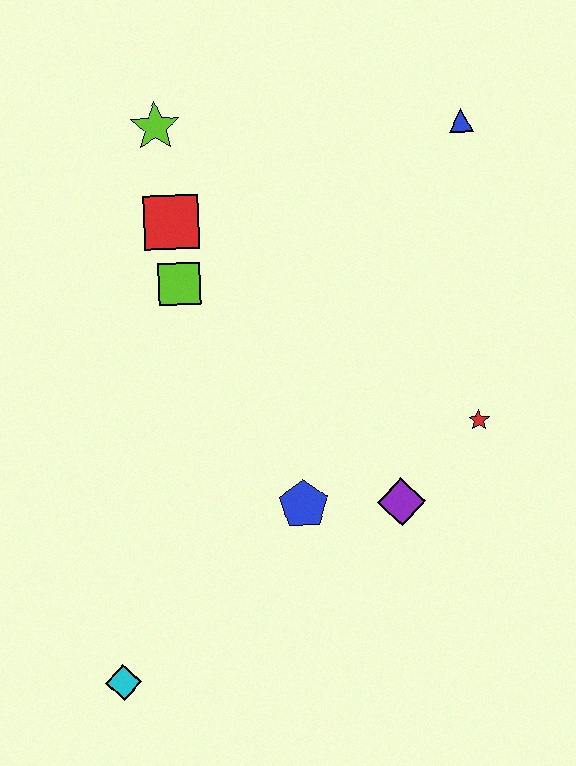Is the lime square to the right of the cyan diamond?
Yes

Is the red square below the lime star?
Yes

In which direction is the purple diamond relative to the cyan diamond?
The purple diamond is to the right of the cyan diamond.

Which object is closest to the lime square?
The red square is closest to the lime square.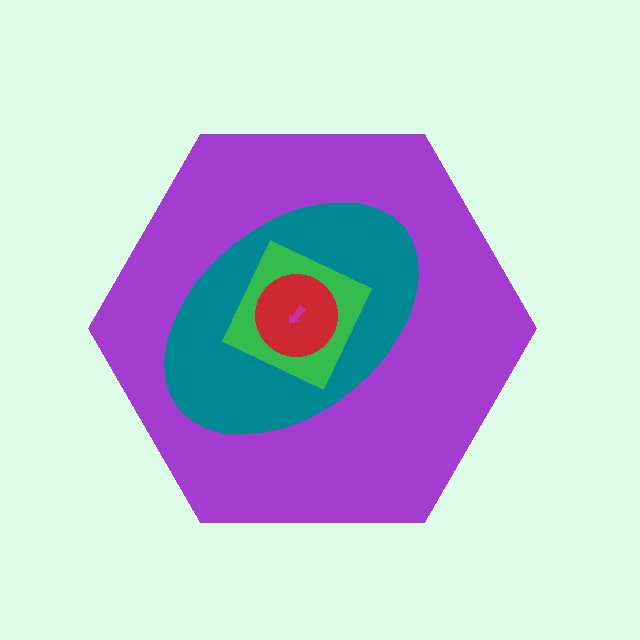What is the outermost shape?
The purple hexagon.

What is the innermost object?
The magenta arrow.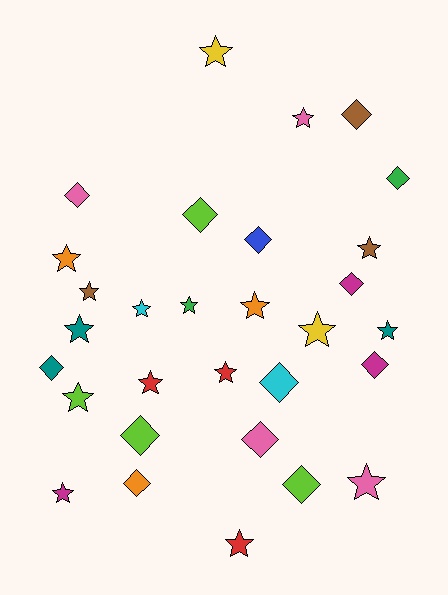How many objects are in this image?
There are 30 objects.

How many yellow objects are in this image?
There are 2 yellow objects.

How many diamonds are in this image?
There are 13 diamonds.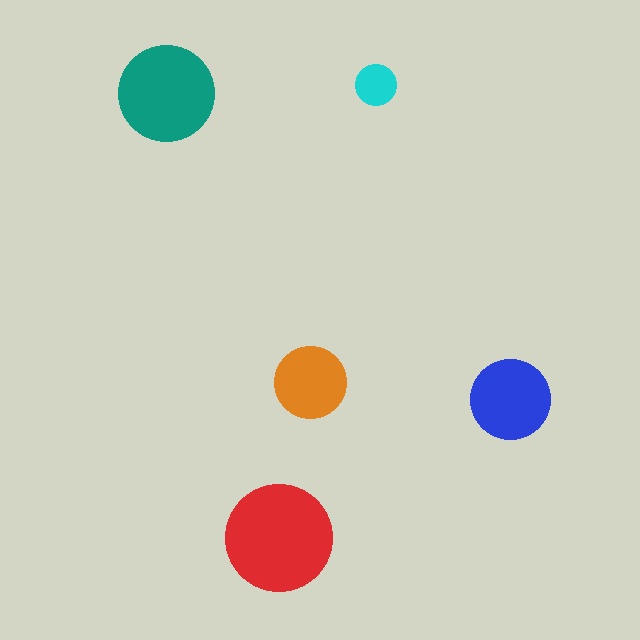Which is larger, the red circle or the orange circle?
The red one.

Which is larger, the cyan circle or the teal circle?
The teal one.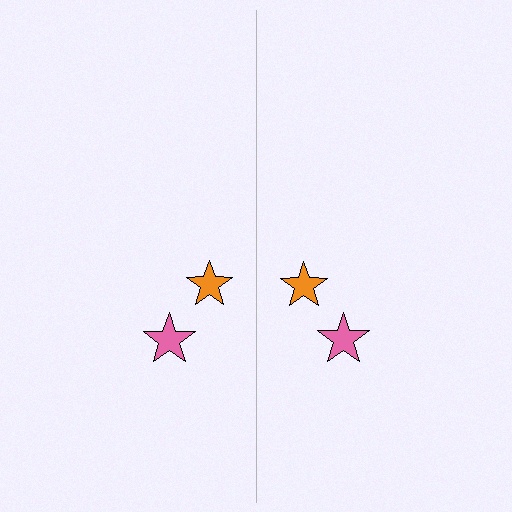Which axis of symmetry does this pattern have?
The pattern has a vertical axis of symmetry running through the center of the image.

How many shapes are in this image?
There are 4 shapes in this image.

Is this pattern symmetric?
Yes, this pattern has bilateral (reflection) symmetry.